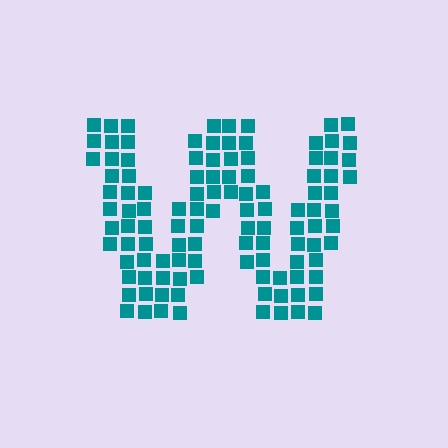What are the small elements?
The small elements are squares.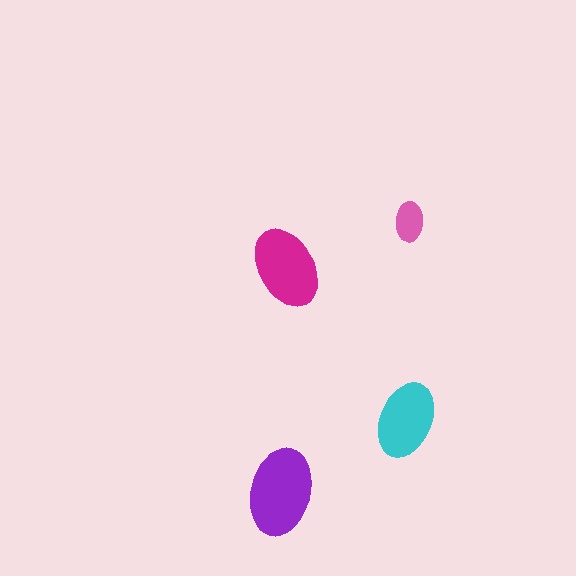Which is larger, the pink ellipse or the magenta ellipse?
The magenta one.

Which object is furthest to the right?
The pink ellipse is rightmost.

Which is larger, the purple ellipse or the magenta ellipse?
The purple one.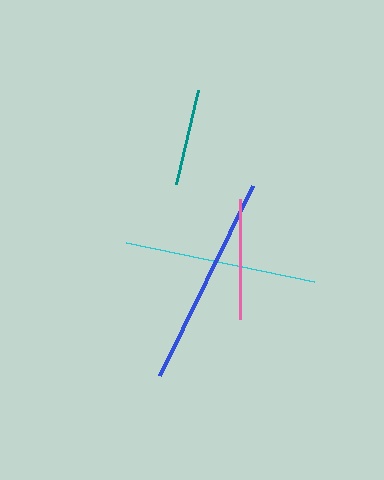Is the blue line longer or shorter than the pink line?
The blue line is longer than the pink line.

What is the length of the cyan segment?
The cyan segment is approximately 192 pixels long.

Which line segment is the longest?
The blue line is the longest at approximately 212 pixels.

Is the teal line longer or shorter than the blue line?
The blue line is longer than the teal line.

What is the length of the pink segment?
The pink segment is approximately 120 pixels long.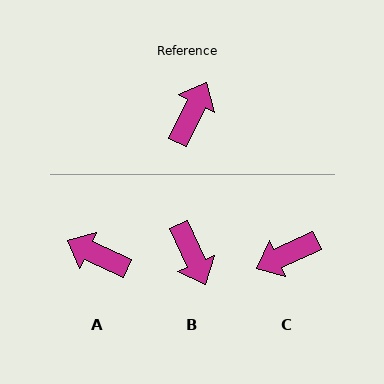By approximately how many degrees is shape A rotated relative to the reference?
Approximately 91 degrees counter-clockwise.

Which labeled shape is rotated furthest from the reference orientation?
C, about 140 degrees away.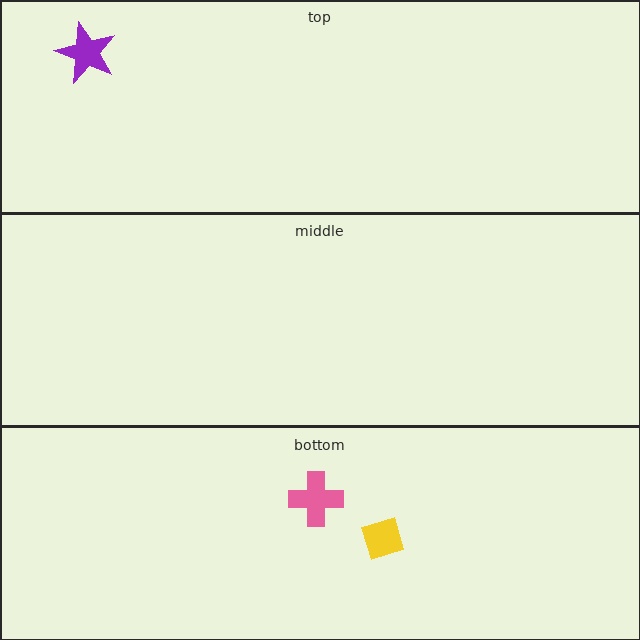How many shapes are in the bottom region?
2.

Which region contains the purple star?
The top region.